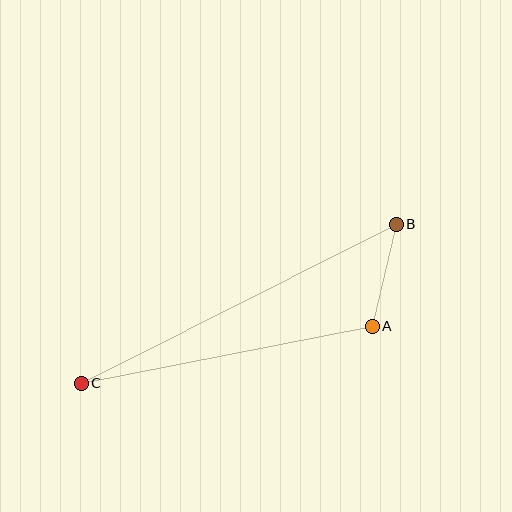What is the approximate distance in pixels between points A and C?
The distance between A and C is approximately 296 pixels.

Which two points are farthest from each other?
Points B and C are farthest from each other.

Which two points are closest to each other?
Points A and B are closest to each other.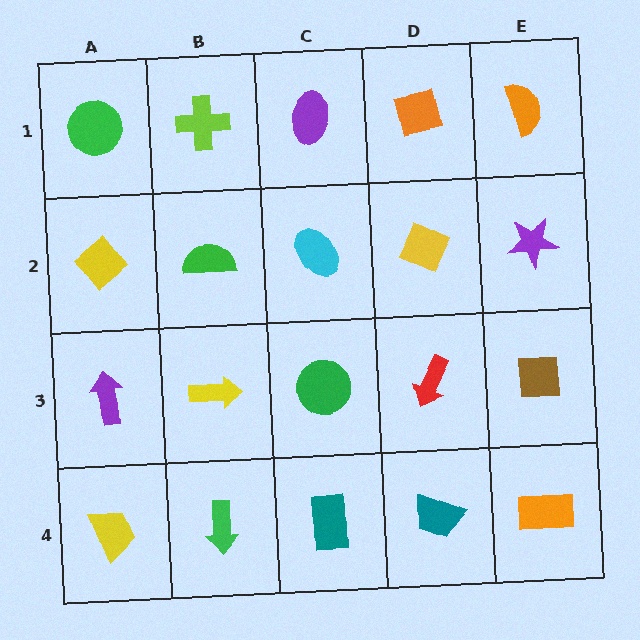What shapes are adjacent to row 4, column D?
A red arrow (row 3, column D), a teal rectangle (row 4, column C), an orange rectangle (row 4, column E).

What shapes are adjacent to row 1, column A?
A yellow diamond (row 2, column A), a lime cross (row 1, column B).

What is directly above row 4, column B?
A yellow arrow.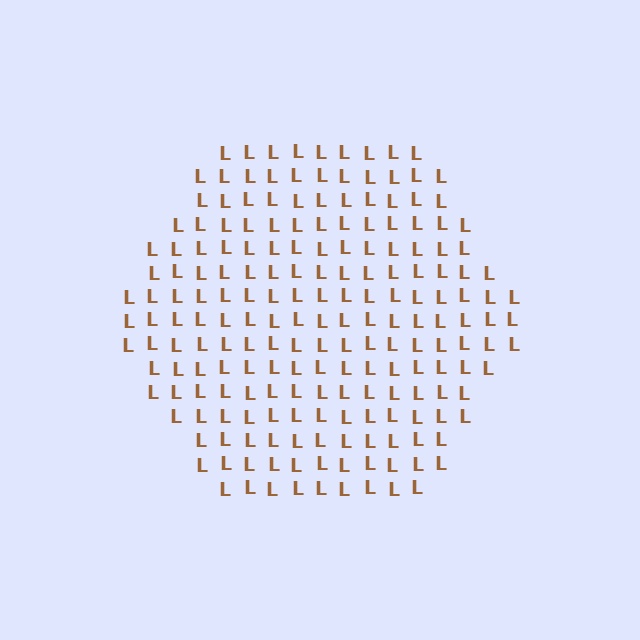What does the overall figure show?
The overall figure shows a hexagon.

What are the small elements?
The small elements are letter L's.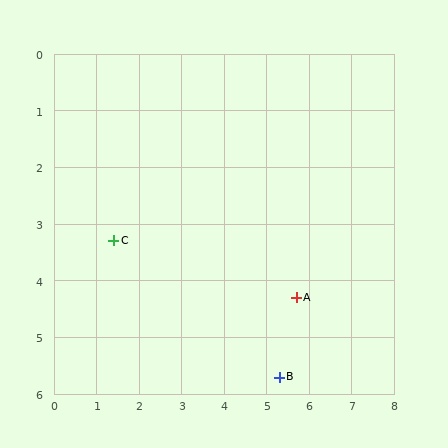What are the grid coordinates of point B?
Point B is at approximately (5.3, 5.7).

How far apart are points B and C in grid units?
Points B and C are about 4.6 grid units apart.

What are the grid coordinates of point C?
Point C is at approximately (1.4, 3.3).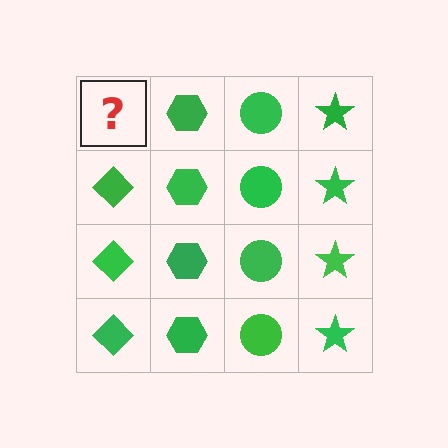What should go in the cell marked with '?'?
The missing cell should contain a green diamond.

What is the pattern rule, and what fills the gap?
The rule is that each column has a consistent shape. The gap should be filled with a green diamond.